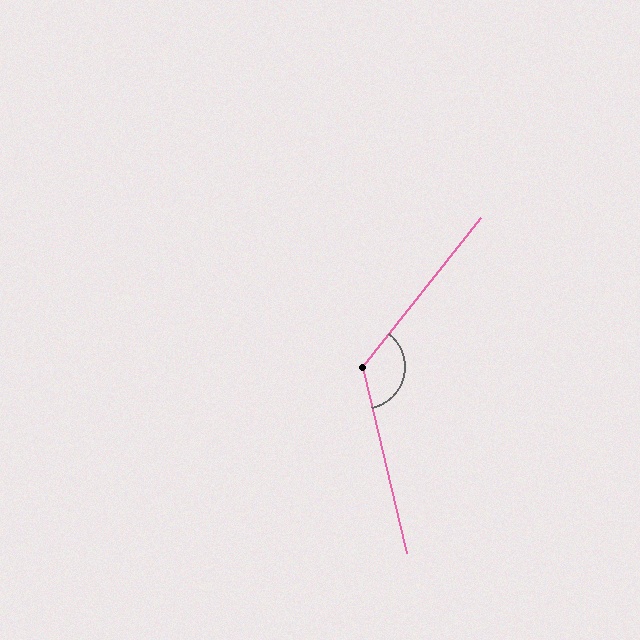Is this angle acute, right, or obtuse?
It is obtuse.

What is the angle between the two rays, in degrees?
Approximately 128 degrees.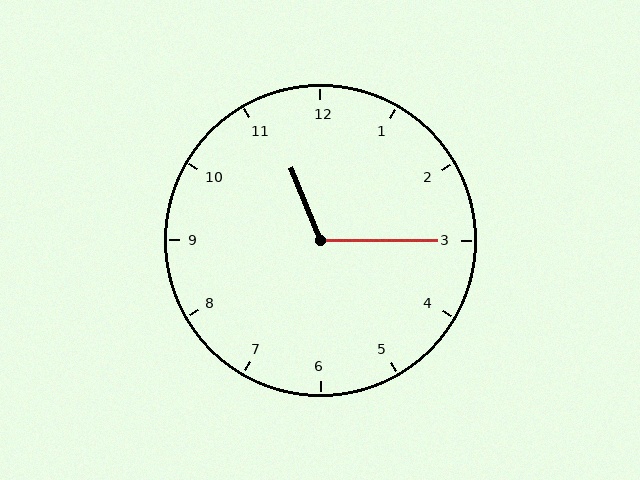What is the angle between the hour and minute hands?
Approximately 112 degrees.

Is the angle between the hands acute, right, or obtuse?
It is obtuse.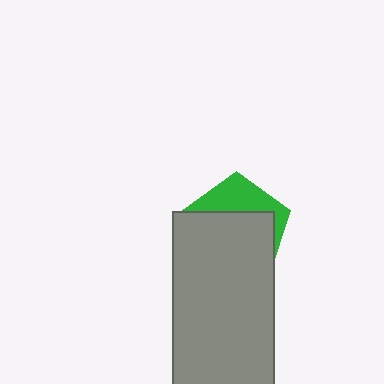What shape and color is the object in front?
The object in front is a gray rectangle.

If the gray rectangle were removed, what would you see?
You would see the complete green pentagon.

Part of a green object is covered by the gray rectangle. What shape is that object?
It is a pentagon.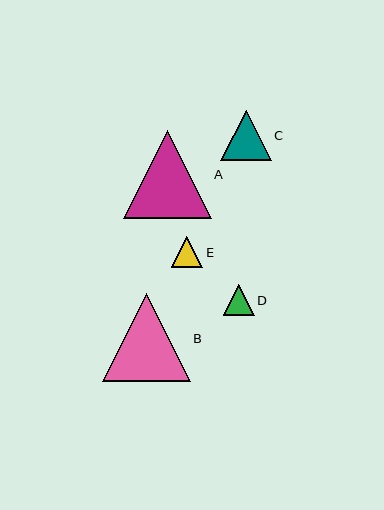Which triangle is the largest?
Triangle B is the largest with a size of approximately 88 pixels.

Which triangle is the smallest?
Triangle D is the smallest with a size of approximately 31 pixels.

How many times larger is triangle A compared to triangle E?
Triangle A is approximately 2.8 times the size of triangle E.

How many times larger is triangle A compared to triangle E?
Triangle A is approximately 2.8 times the size of triangle E.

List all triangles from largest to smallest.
From largest to smallest: B, A, C, E, D.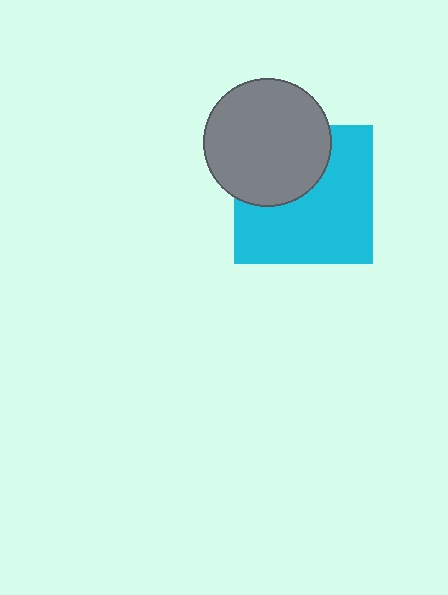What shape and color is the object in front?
The object in front is a gray circle.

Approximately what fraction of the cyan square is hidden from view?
Roughly 36% of the cyan square is hidden behind the gray circle.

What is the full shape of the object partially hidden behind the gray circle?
The partially hidden object is a cyan square.